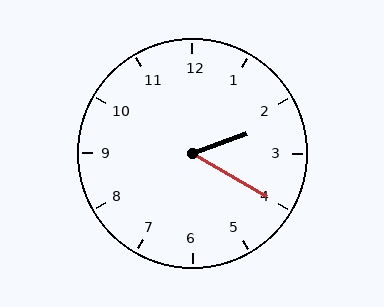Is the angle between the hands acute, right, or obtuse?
It is acute.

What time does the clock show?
2:20.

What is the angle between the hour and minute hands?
Approximately 50 degrees.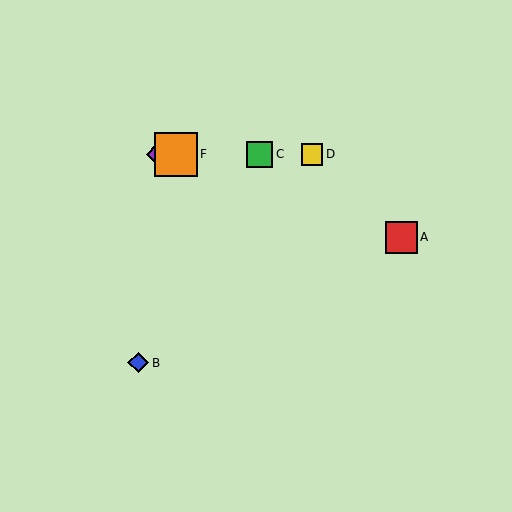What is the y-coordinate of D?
Object D is at y≈154.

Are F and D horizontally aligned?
Yes, both are at y≈154.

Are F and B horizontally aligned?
No, F is at y≈154 and B is at y≈363.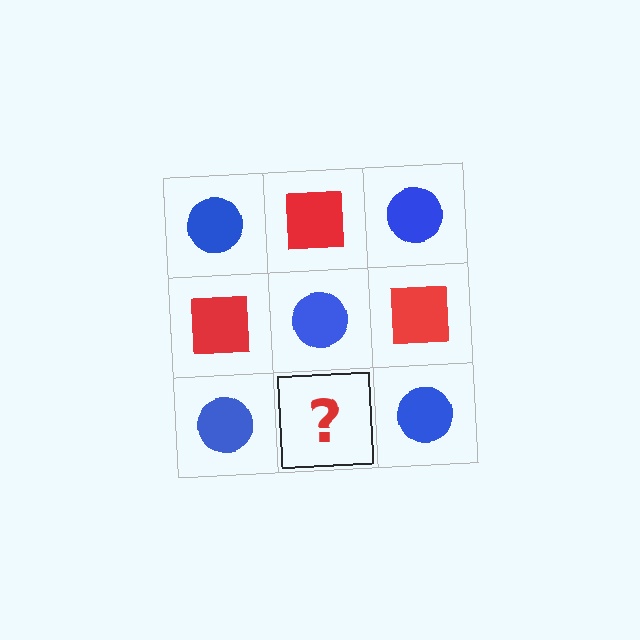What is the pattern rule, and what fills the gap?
The rule is that it alternates blue circle and red square in a checkerboard pattern. The gap should be filled with a red square.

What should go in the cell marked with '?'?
The missing cell should contain a red square.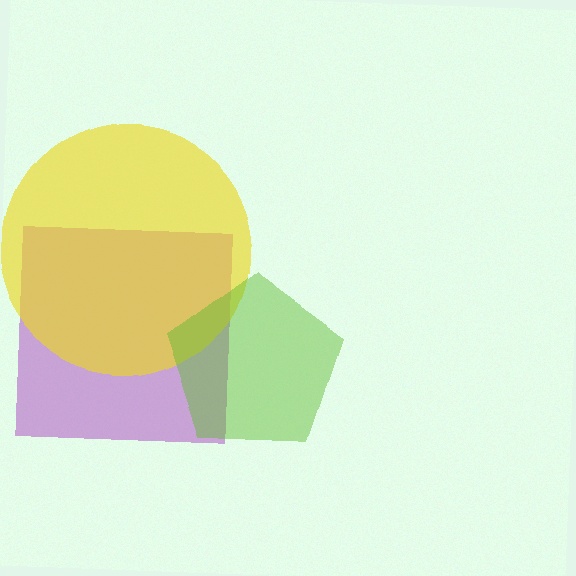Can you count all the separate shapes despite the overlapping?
Yes, there are 3 separate shapes.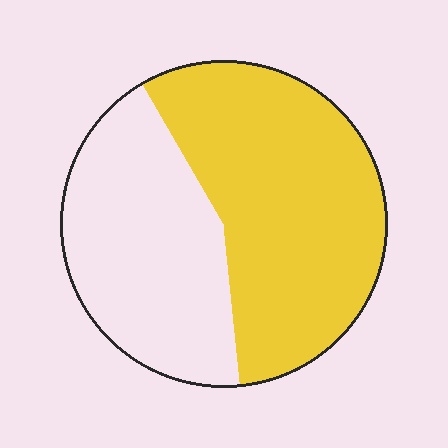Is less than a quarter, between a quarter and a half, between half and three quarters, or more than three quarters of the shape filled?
Between half and three quarters.